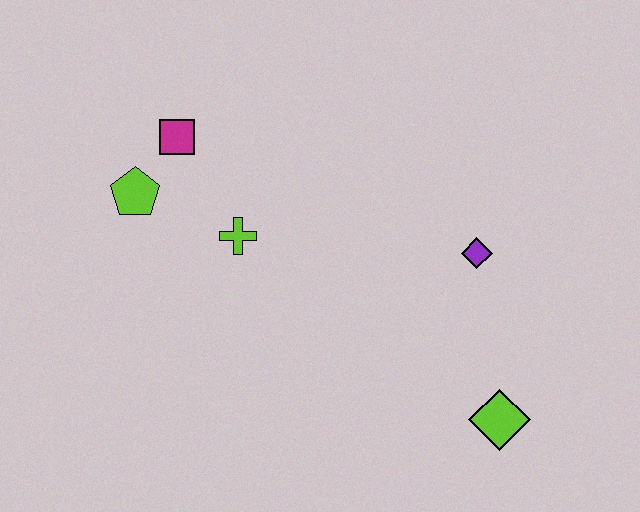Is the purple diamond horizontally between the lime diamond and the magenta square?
Yes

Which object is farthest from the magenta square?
The lime diamond is farthest from the magenta square.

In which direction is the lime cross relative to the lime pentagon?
The lime cross is to the right of the lime pentagon.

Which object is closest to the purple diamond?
The lime diamond is closest to the purple diamond.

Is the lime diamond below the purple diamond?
Yes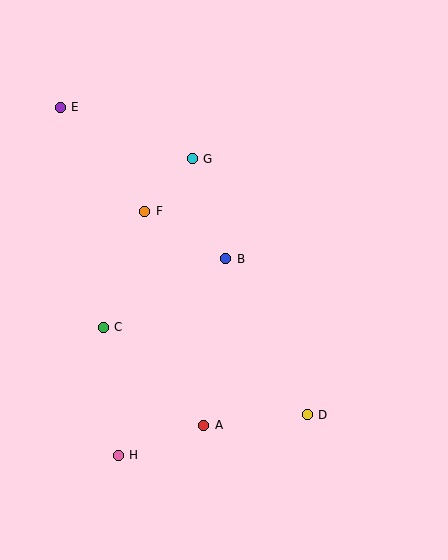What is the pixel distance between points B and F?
The distance between B and F is 94 pixels.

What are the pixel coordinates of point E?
Point E is at (60, 107).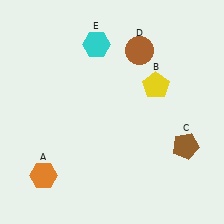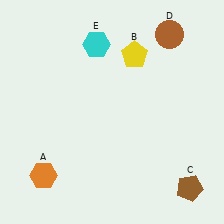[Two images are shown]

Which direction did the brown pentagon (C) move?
The brown pentagon (C) moved down.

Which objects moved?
The objects that moved are: the yellow pentagon (B), the brown pentagon (C), the brown circle (D).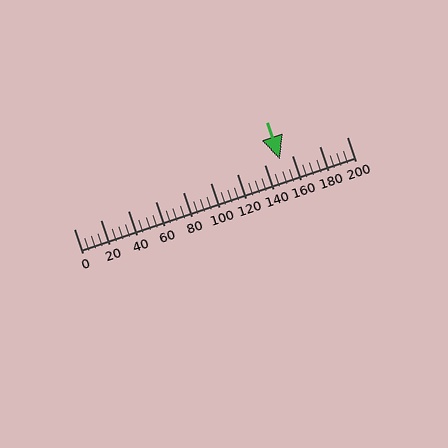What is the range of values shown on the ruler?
The ruler shows values from 0 to 200.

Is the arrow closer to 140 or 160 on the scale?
The arrow is closer to 160.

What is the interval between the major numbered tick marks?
The major tick marks are spaced 20 units apart.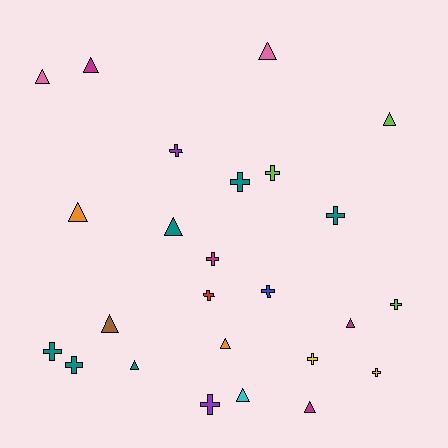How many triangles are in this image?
There are 12 triangles.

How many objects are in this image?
There are 25 objects.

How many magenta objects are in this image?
There are 4 magenta objects.